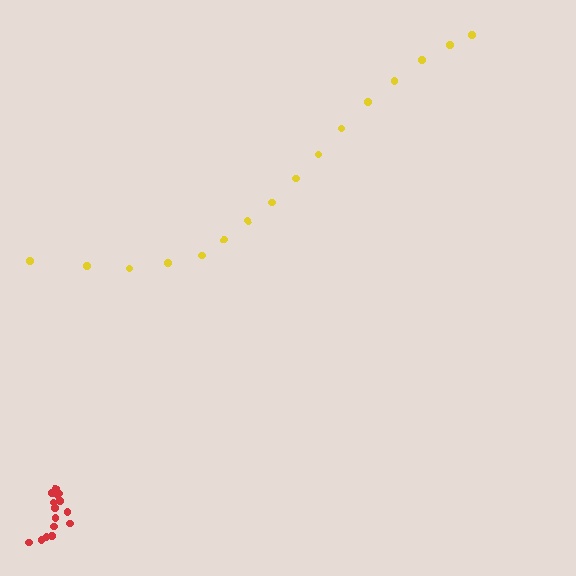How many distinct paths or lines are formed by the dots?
There are 2 distinct paths.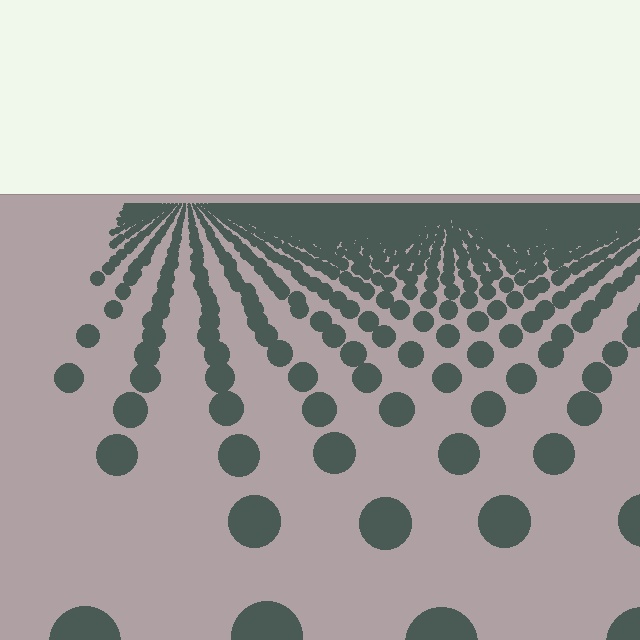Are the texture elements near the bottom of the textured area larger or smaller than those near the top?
Larger. Near the bottom, elements are closer to the viewer and appear at a bigger on-screen size.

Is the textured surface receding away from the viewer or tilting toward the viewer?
The surface is receding away from the viewer. Texture elements get smaller and denser toward the top.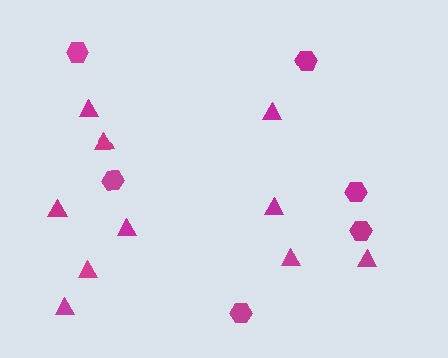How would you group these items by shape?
There are 2 groups: one group of hexagons (6) and one group of triangles (10).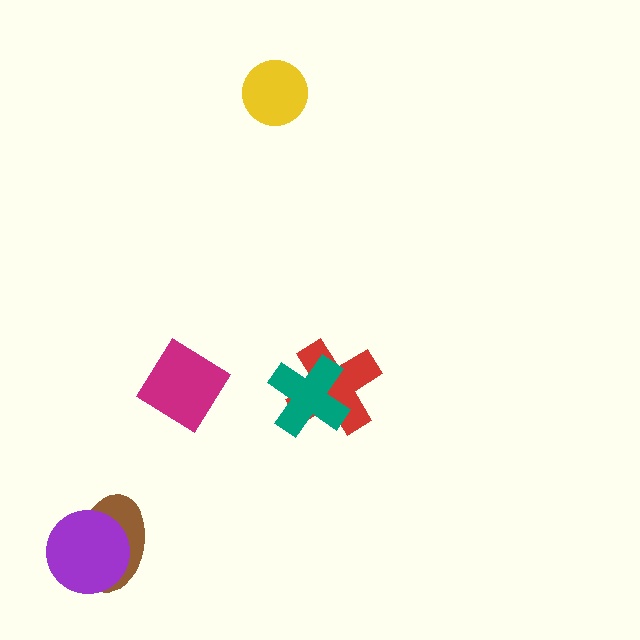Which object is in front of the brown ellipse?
The purple circle is in front of the brown ellipse.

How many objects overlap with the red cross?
1 object overlaps with the red cross.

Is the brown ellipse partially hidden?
Yes, it is partially covered by another shape.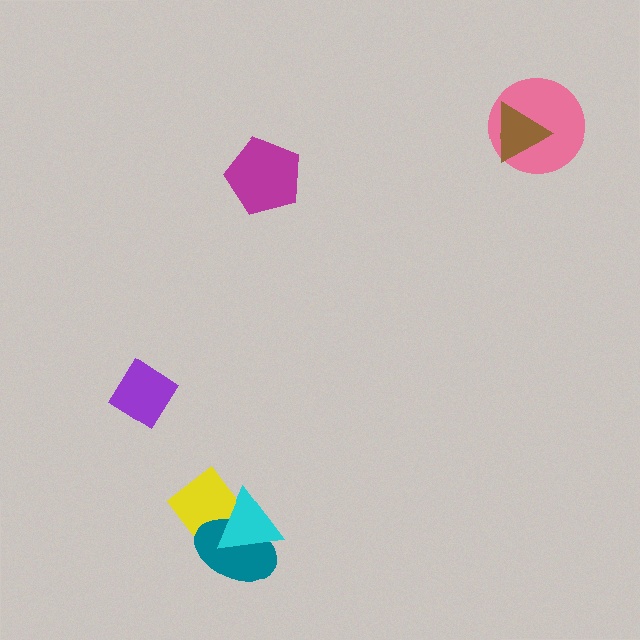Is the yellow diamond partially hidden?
Yes, it is partially covered by another shape.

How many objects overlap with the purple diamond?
0 objects overlap with the purple diamond.